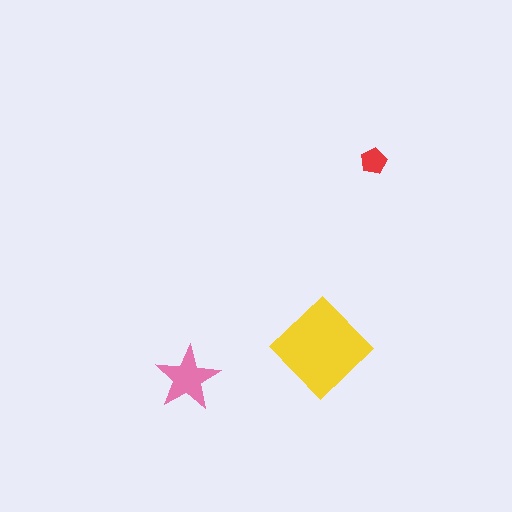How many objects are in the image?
There are 3 objects in the image.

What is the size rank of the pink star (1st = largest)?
2nd.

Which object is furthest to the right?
The red pentagon is rightmost.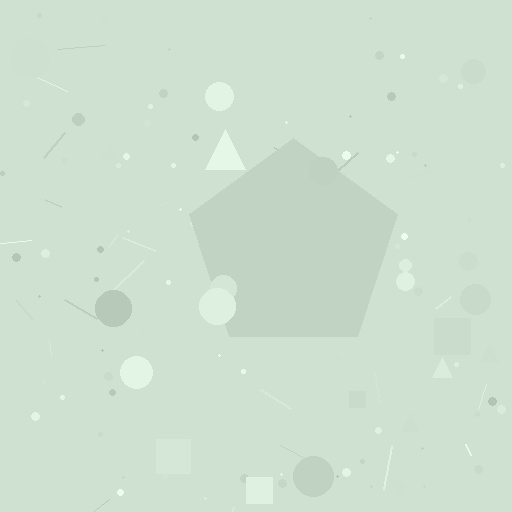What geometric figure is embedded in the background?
A pentagon is embedded in the background.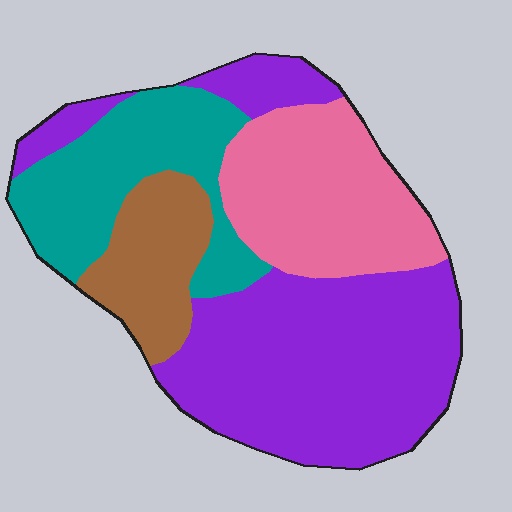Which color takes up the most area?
Purple, at roughly 45%.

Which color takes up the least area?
Brown, at roughly 10%.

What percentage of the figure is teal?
Teal takes up about one fifth (1/5) of the figure.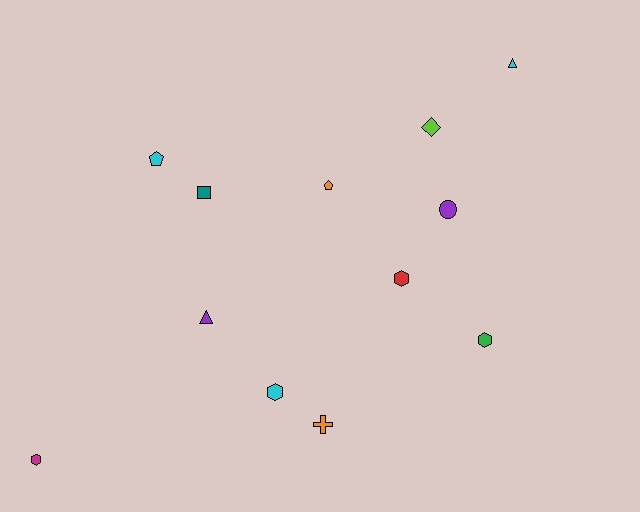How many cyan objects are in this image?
There are 3 cyan objects.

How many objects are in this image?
There are 12 objects.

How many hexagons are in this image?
There are 4 hexagons.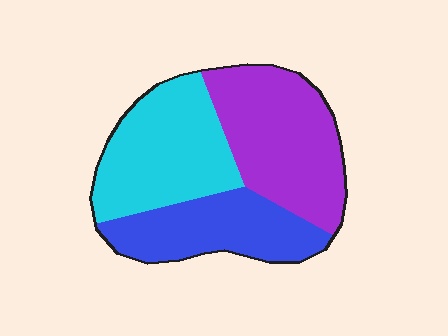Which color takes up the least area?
Blue, at roughly 30%.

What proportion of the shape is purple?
Purple covers roughly 40% of the shape.